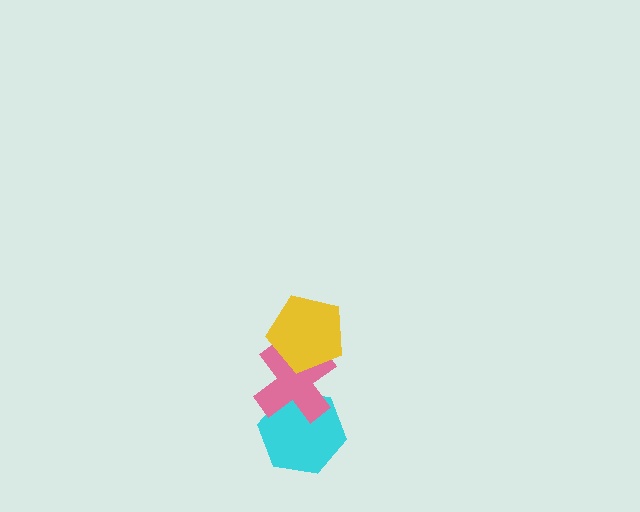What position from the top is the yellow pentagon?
The yellow pentagon is 1st from the top.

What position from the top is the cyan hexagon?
The cyan hexagon is 3rd from the top.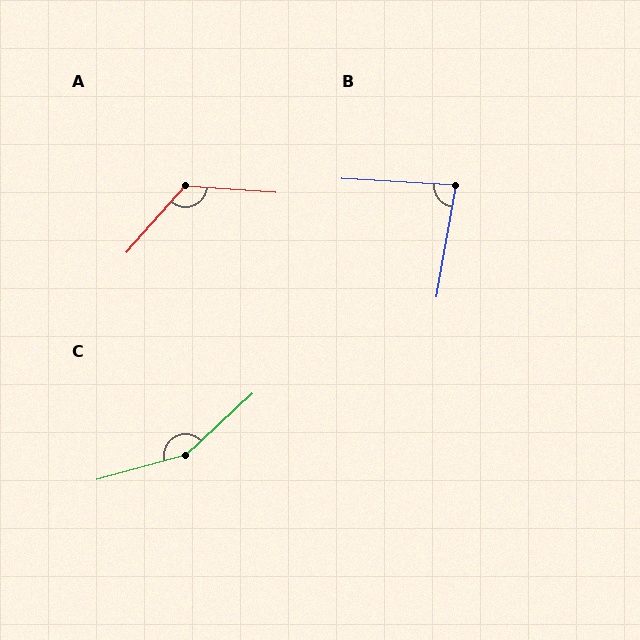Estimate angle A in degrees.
Approximately 127 degrees.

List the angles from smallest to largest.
B (83°), A (127°), C (152°).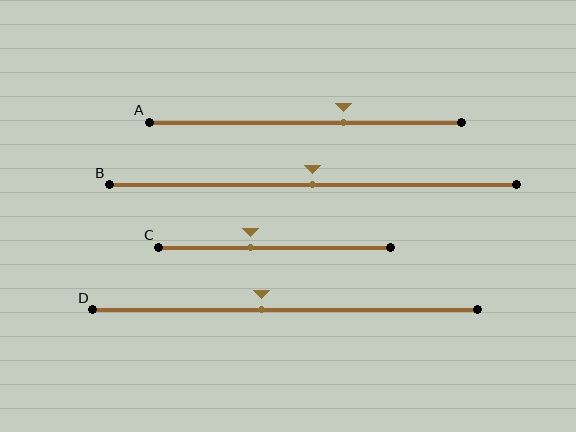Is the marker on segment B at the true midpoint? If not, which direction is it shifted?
Yes, the marker on segment B is at the true midpoint.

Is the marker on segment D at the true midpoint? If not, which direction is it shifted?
No, the marker on segment D is shifted to the left by about 6% of the segment length.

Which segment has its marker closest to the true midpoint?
Segment B has its marker closest to the true midpoint.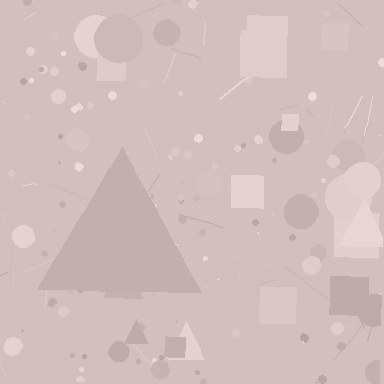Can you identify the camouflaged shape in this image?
The camouflaged shape is a triangle.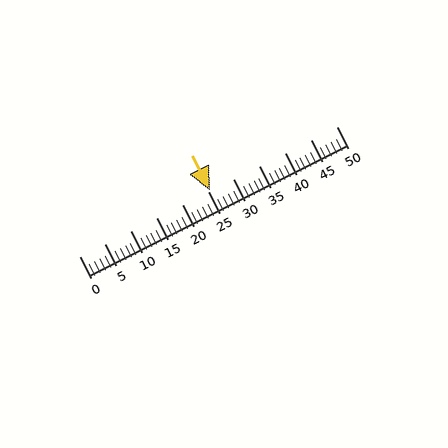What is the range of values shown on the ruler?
The ruler shows values from 0 to 50.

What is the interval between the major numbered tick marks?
The major tick marks are spaced 5 units apart.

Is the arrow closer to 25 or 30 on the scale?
The arrow is closer to 25.